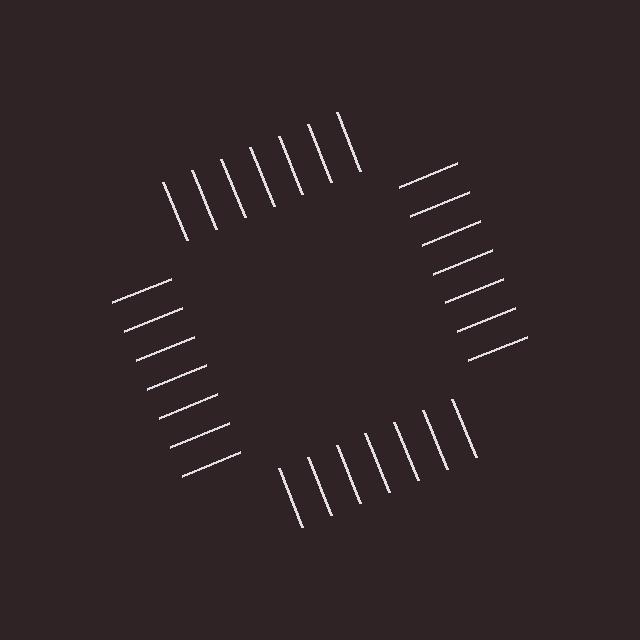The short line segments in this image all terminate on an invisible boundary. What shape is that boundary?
An illusory square — the line segments terminate on its edges but no continuous stroke is drawn.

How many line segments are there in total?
28 — 7 along each of the 4 edges.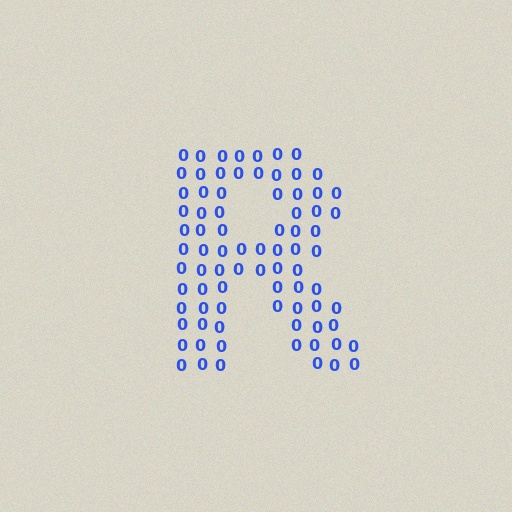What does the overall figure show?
The overall figure shows the letter R.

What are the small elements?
The small elements are digit 0's.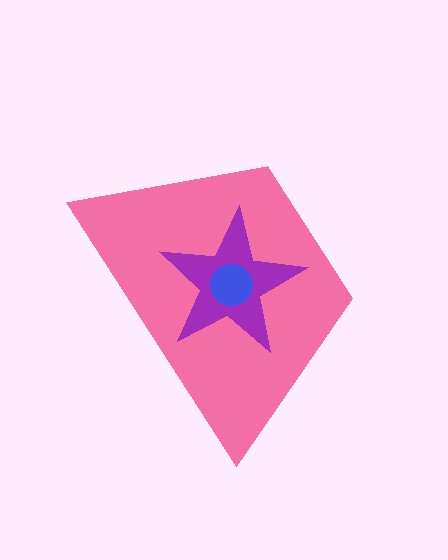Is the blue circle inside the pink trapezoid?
Yes.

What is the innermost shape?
The blue circle.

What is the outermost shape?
The pink trapezoid.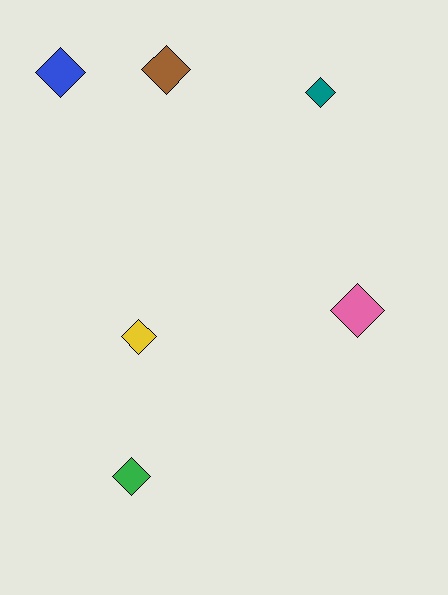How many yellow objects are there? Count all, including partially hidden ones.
There is 1 yellow object.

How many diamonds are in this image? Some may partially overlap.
There are 6 diamonds.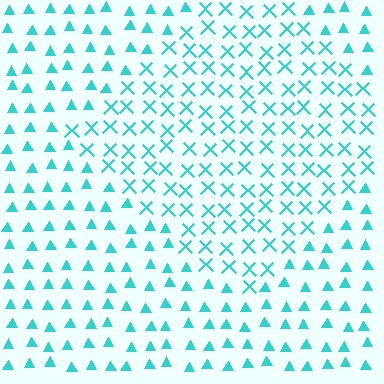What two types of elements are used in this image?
The image uses X marks inside the diamond region and triangles outside it.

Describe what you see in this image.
The image is filled with small cyan elements arranged in a uniform grid. A diamond-shaped region contains X marks, while the surrounding area contains triangles. The boundary is defined purely by the change in element shape.